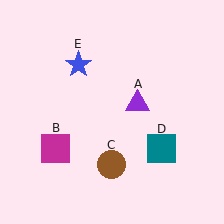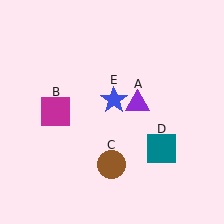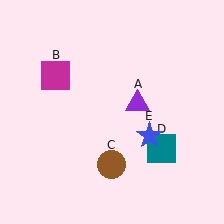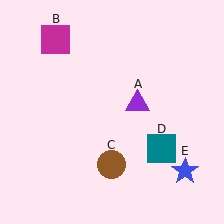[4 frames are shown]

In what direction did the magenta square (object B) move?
The magenta square (object B) moved up.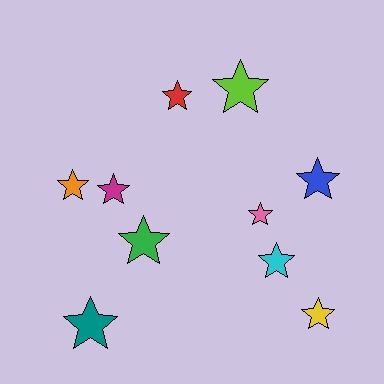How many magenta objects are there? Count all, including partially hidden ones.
There is 1 magenta object.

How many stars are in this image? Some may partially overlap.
There are 10 stars.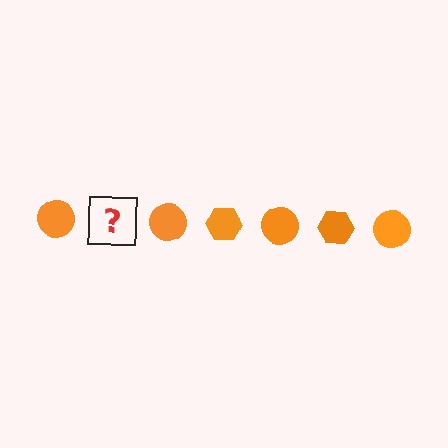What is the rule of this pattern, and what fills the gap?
The rule is that the pattern cycles through circle, hexagon shapes in orange. The gap should be filled with an orange hexagon.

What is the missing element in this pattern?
The missing element is an orange hexagon.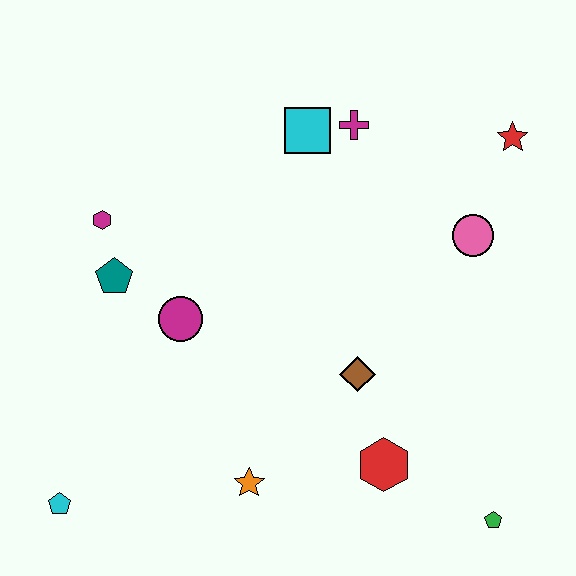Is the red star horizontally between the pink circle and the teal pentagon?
No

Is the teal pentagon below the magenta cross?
Yes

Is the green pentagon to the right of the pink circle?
Yes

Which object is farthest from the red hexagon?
The magenta hexagon is farthest from the red hexagon.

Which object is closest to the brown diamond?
The red hexagon is closest to the brown diamond.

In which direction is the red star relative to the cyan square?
The red star is to the right of the cyan square.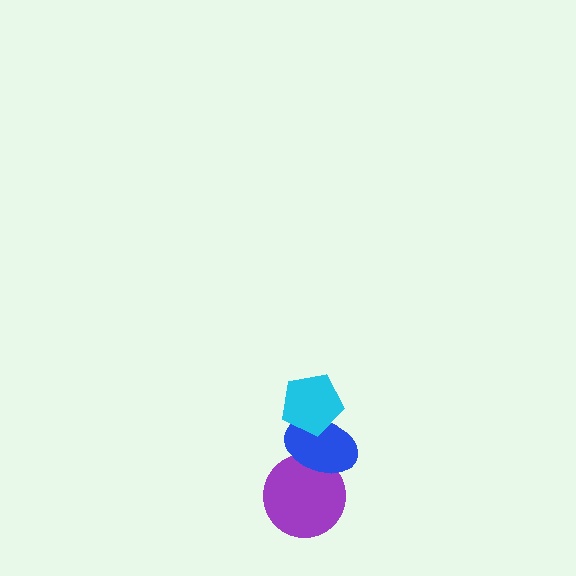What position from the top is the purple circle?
The purple circle is 3rd from the top.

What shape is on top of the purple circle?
The blue ellipse is on top of the purple circle.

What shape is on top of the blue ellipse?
The cyan pentagon is on top of the blue ellipse.